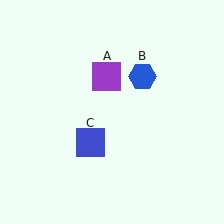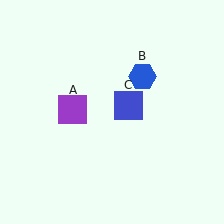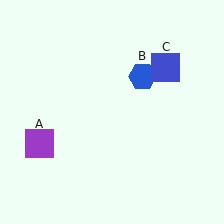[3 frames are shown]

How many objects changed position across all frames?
2 objects changed position: purple square (object A), blue square (object C).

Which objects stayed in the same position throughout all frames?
Blue hexagon (object B) remained stationary.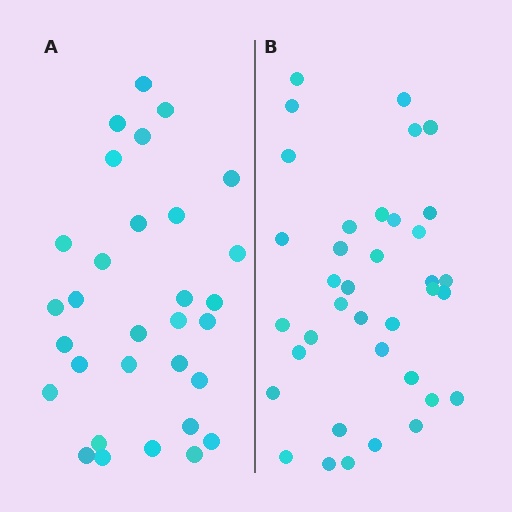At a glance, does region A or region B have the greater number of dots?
Region B (the right region) has more dots.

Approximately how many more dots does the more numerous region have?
Region B has about 6 more dots than region A.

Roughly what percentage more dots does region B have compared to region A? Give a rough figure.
About 20% more.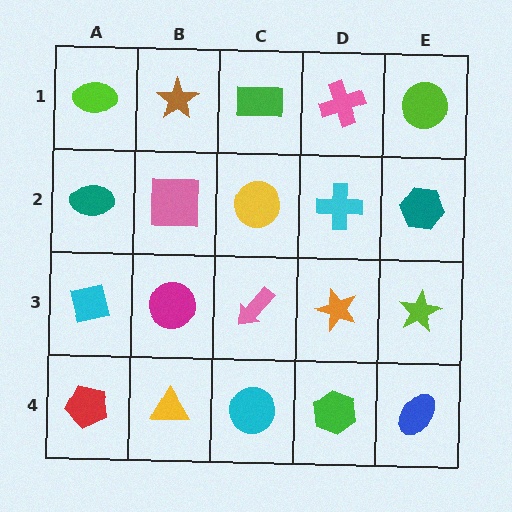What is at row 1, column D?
A pink cross.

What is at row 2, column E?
A teal hexagon.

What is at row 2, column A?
A teal ellipse.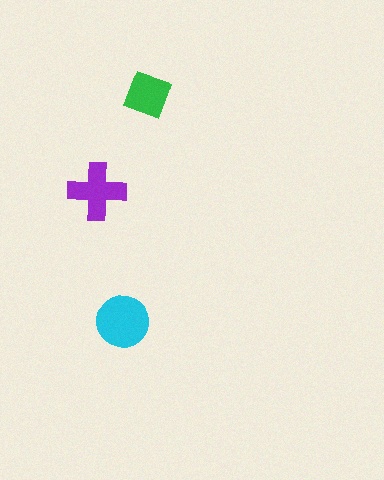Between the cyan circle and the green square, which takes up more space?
The cyan circle.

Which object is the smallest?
The green square.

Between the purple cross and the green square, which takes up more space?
The purple cross.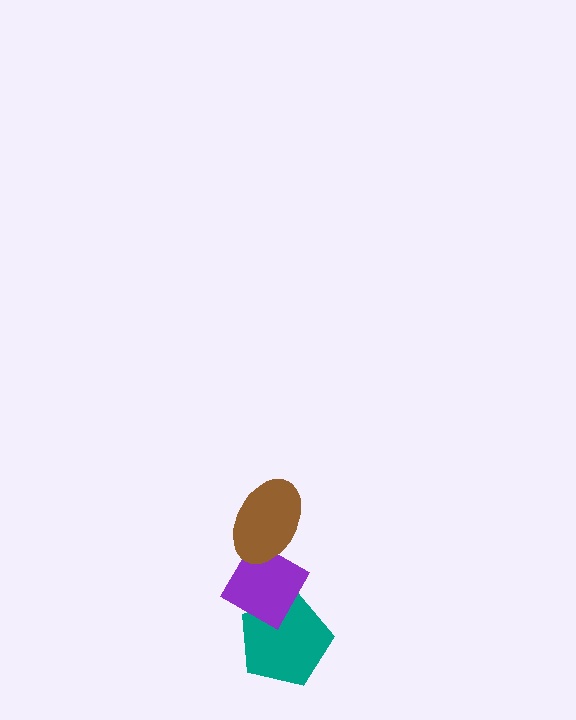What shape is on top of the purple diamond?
The brown ellipse is on top of the purple diamond.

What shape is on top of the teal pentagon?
The purple diamond is on top of the teal pentagon.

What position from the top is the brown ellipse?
The brown ellipse is 1st from the top.